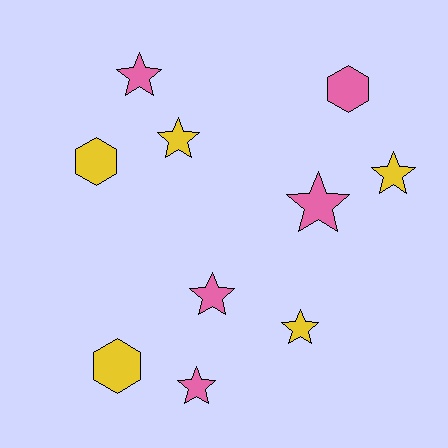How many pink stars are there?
There are 4 pink stars.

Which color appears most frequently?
Pink, with 5 objects.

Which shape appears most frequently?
Star, with 7 objects.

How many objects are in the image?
There are 10 objects.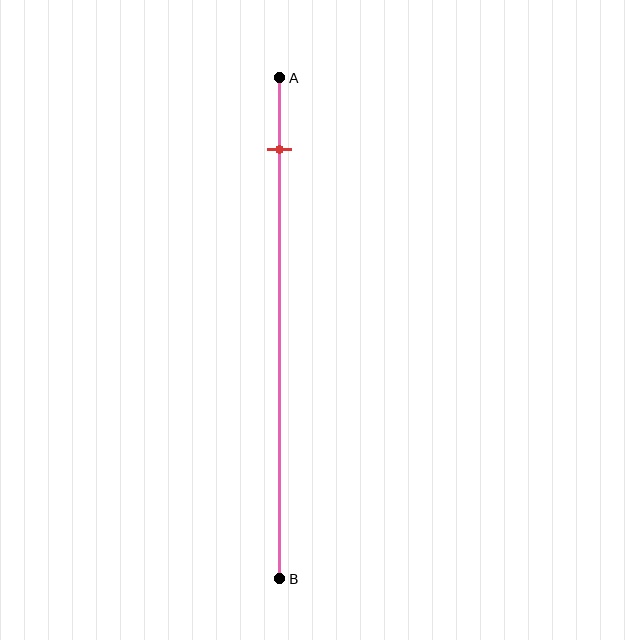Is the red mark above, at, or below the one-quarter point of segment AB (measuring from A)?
The red mark is above the one-quarter point of segment AB.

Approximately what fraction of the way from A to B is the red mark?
The red mark is approximately 15% of the way from A to B.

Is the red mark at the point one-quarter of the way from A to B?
No, the mark is at about 15% from A, not at the 25% one-quarter point.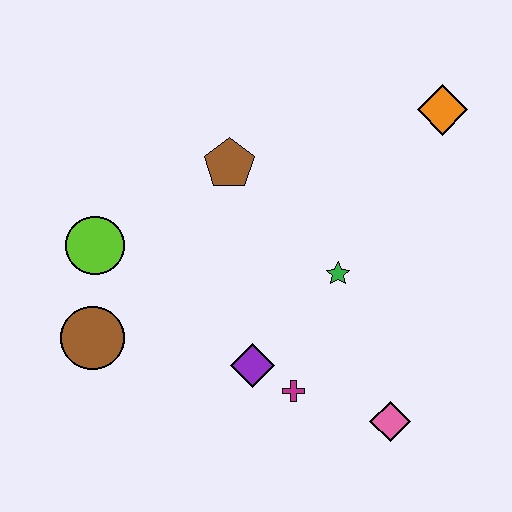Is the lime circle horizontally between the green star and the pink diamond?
No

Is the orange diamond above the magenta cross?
Yes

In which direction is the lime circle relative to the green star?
The lime circle is to the left of the green star.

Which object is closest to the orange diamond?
The green star is closest to the orange diamond.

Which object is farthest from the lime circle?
The orange diamond is farthest from the lime circle.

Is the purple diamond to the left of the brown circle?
No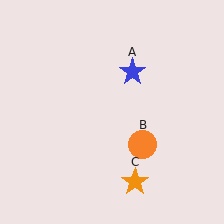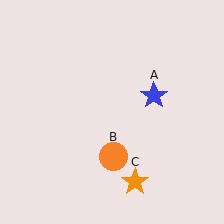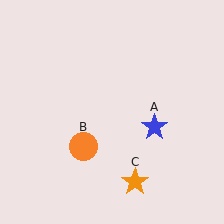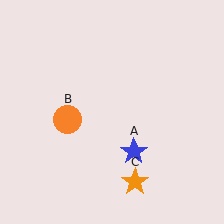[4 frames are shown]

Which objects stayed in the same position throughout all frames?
Orange star (object C) remained stationary.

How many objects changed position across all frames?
2 objects changed position: blue star (object A), orange circle (object B).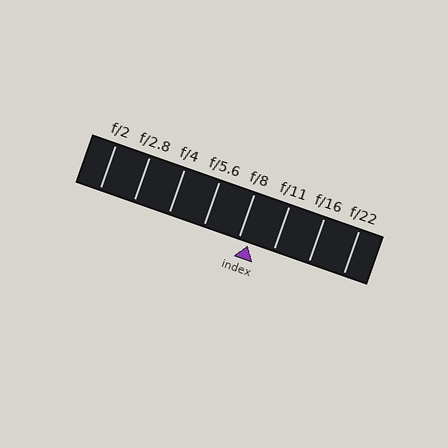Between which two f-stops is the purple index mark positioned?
The index mark is between f/8 and f/11.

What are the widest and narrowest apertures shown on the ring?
The widest aperture shown is f/2 and the narrowest is f/22.